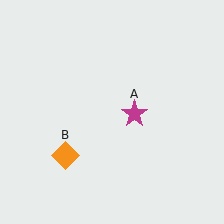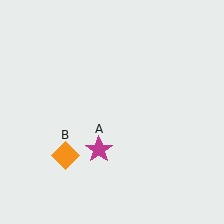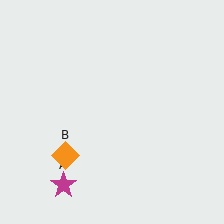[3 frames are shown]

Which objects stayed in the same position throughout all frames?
Orange diamond (object B) remained stationary.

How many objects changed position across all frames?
1 object changed position: magenta star (object A).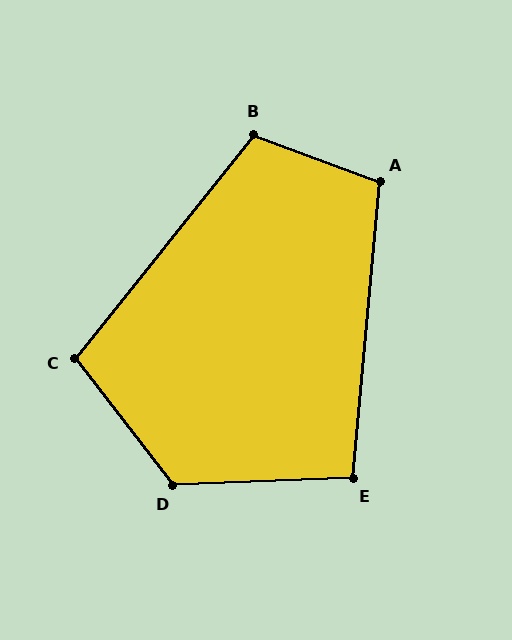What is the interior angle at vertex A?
Approximately 105 degrees (obtuse).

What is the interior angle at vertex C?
Approximately 104 degrees (obtuse).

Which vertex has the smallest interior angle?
E, at approximately 98 degrees.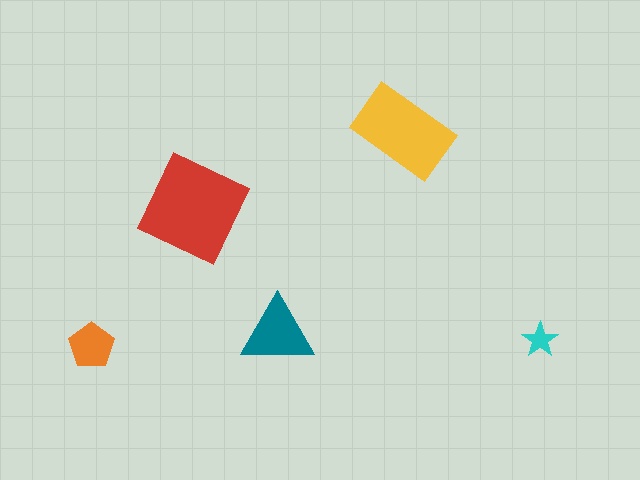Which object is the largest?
The red diamond.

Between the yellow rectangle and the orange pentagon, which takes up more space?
The yellow rectangle.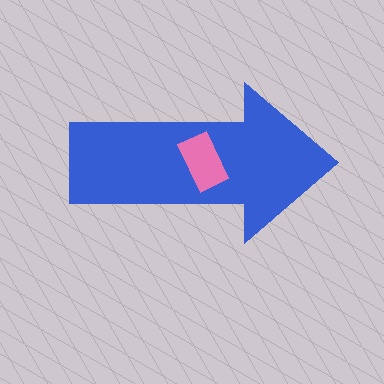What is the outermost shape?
The blue arrow.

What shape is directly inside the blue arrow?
The pink rectangle.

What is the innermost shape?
The pink rectangle.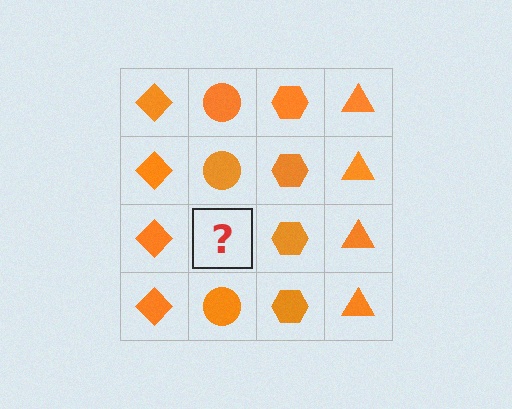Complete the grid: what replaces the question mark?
The question mark should be replaced with an orange circle.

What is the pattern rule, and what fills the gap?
The rule is that each column has a consistent shape. The gap should be filled with an orange circle.